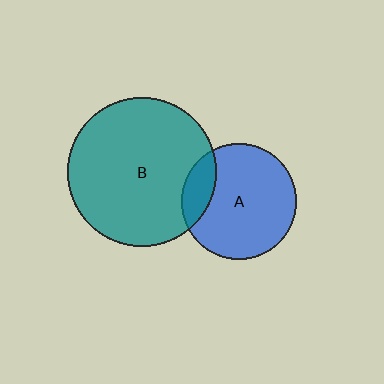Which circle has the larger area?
Circle B (teal).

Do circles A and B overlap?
Yes.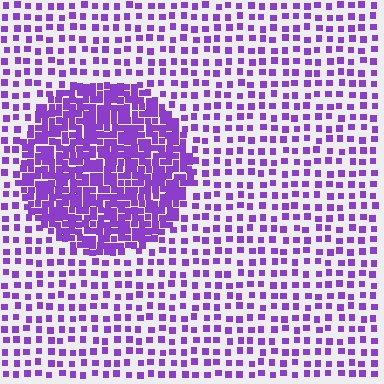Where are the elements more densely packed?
The elements are more densely packed inside the circle boundary.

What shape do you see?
I see a circle.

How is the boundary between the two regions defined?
The boundary is defined by a change in element density (approximately 2.6x ratio). All elements are the same color, size, and shape.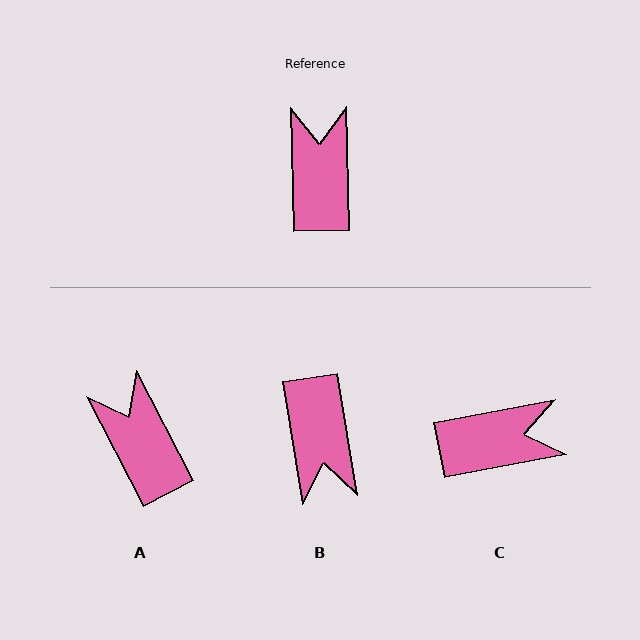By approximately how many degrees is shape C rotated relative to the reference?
Approximately 81 degrees clockwise.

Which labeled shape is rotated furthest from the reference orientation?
B, about 172 degrees away.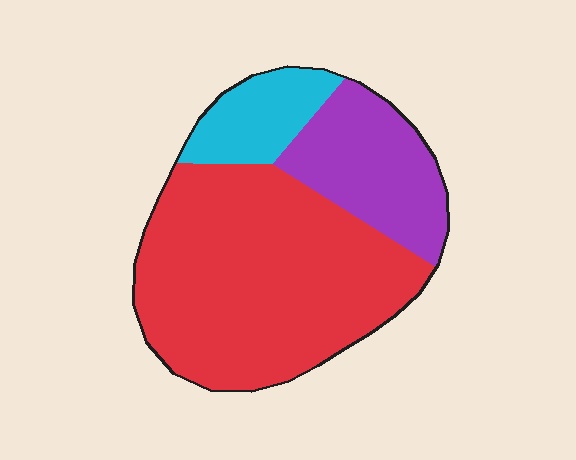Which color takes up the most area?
Red, at roughly 65%.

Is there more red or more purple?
Red.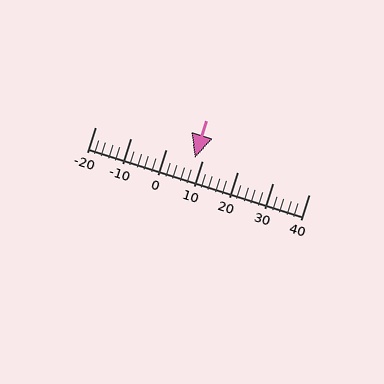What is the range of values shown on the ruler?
The ruler shows values from -20 to 40.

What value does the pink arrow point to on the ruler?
The pink arrow points to approximately 8.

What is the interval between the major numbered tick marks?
The major tick marks are spaced 10 units apart.